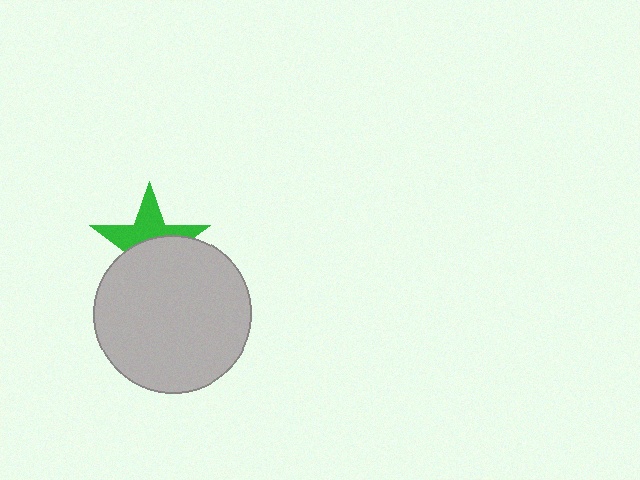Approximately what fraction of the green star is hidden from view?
Roughly 53% of the green star is hidden behind the light gray circle.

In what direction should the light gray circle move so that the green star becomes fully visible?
The light gray circle should move down. That is the shortest direction to clear the overlap and leave the green star fully visible.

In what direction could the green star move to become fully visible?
The green star could move up. That would shift it out from behind the light gray circle entirely.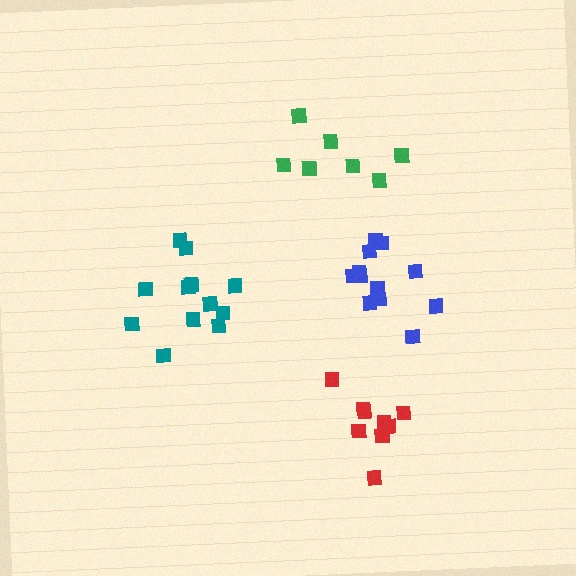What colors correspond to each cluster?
The clusters are colored: teal, green, red, blue.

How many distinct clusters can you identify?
There are 4 distinct clusters.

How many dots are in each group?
Group 1: 12 dots, Group 2: 7 dots, Group 3: 9 dots, Group 4: 12 dots (40 total).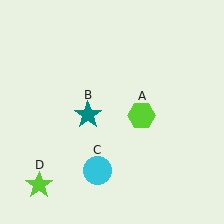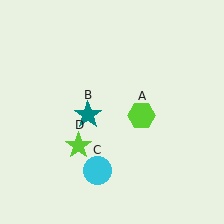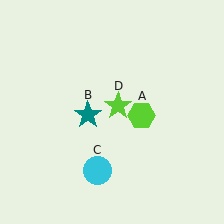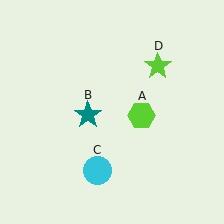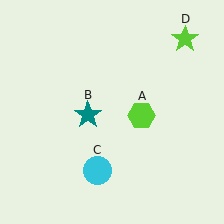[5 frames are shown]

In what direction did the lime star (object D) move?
The lime star (object D) moved up and to the right.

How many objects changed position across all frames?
1 object changed position: lime star (object D).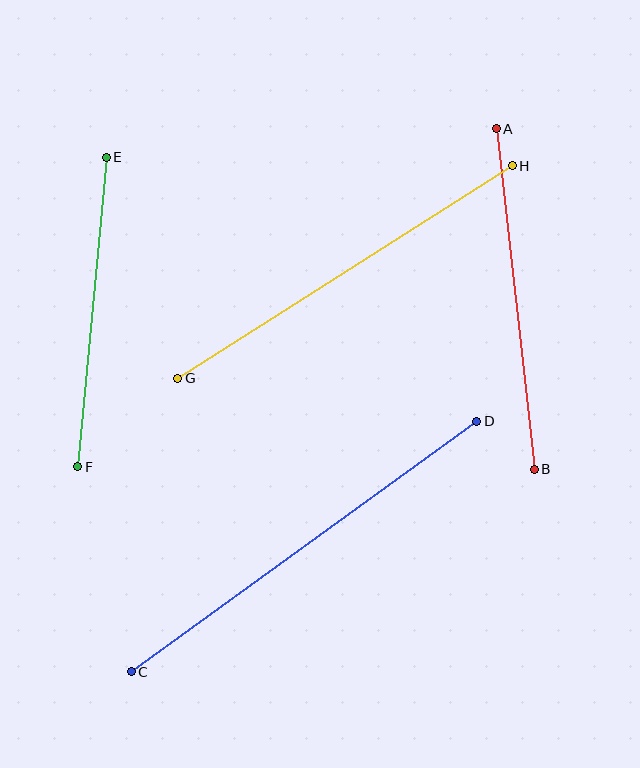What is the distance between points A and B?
The distance is approximately 343 pixels.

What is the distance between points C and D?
The distance is approximately 427 pixels.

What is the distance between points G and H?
The distance is approximately 397 pixels.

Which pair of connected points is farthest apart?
Points C and D are farthest apart.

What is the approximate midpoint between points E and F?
The midpoint is at approximately (92, 312) pixels.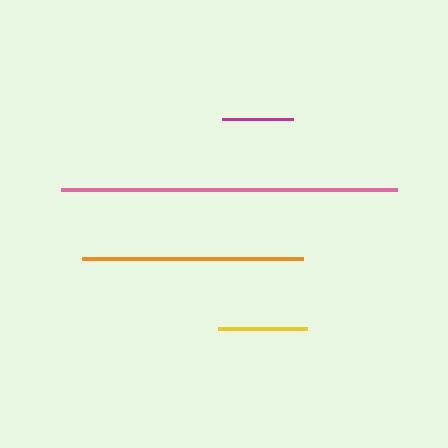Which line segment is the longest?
The pink line is the longest at approximately 336 pixels.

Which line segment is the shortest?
The magenta line is the shortest at approximately 72 pixels.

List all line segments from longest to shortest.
From longest to shortest: pink, orange, yellow, magenta.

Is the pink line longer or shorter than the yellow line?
The pink line is longer than the yellow line.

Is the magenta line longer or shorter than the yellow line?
The yellow line is longer than the magenta line.